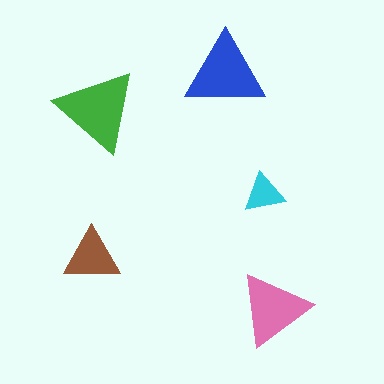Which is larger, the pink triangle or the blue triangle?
The blue one.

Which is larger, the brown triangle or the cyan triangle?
The brown one.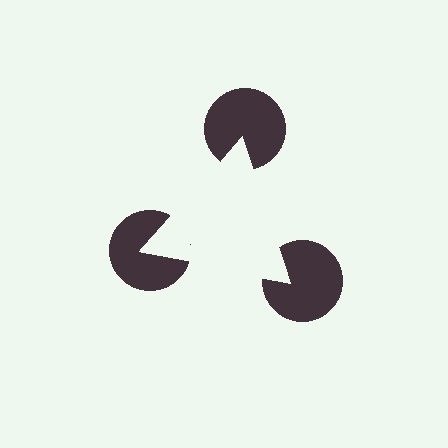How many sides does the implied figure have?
3 sides.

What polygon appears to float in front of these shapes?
An illusory triangle — its edges are inferred from the aligned wedge cuts in the pac-man discs, not physically drawn.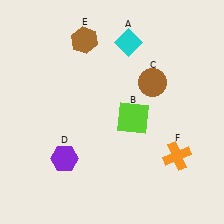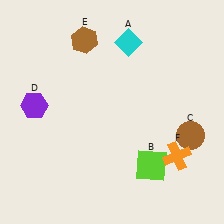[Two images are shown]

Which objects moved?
The objects that moved are: the lime square (B), the brown circle (C), the purple hexagon (D).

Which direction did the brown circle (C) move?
The brown circle (C) moved down.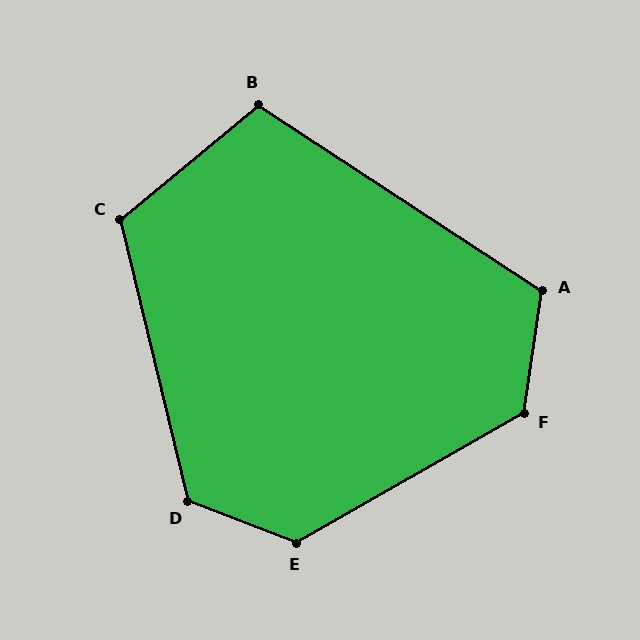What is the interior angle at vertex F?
Approximately 128 degrees (obtuse).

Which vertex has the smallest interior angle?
B, at approximately 107 degrees.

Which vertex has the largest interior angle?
E, at approximately 129 degrees.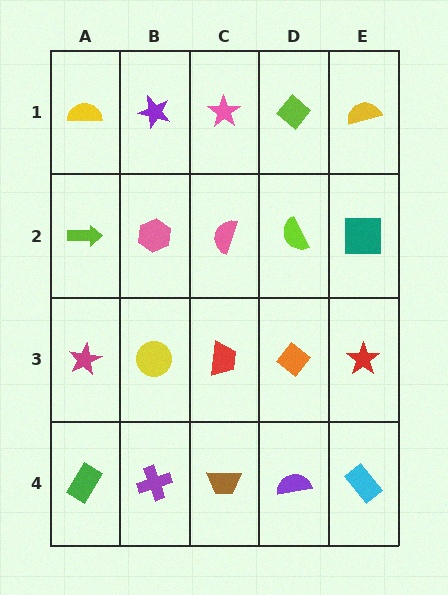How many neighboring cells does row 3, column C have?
4.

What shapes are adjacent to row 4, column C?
A red trapezoid (row 3, column C), a purple cross (row 4, column B), a purple semicircle (row 4, column D).